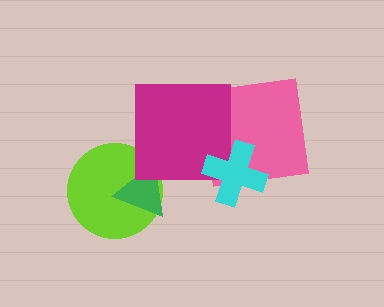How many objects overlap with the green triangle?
1 object overlaps with the green triangle.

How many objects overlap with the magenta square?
2 objects overlap with the magenta square.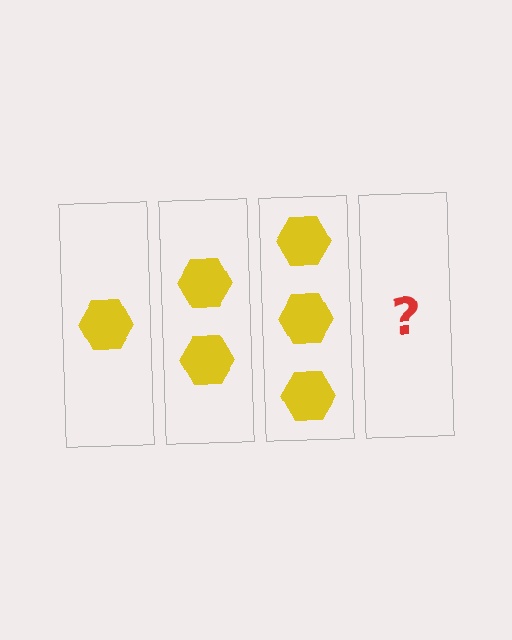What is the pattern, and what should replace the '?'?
The pattern is that each step adds one more hexagon. The '?' should be 4 hexagons.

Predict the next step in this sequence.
The next step is 4 hexagons.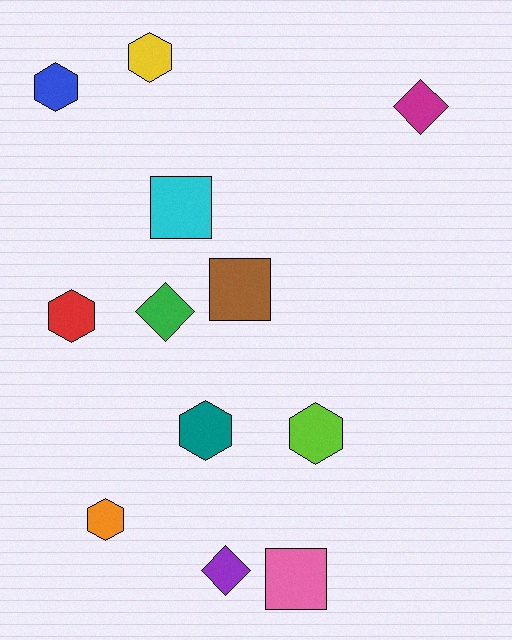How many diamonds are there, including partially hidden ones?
There are 3 diamonds.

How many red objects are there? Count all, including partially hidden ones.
There is 1 red object.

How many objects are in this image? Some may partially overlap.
There are 12 objects.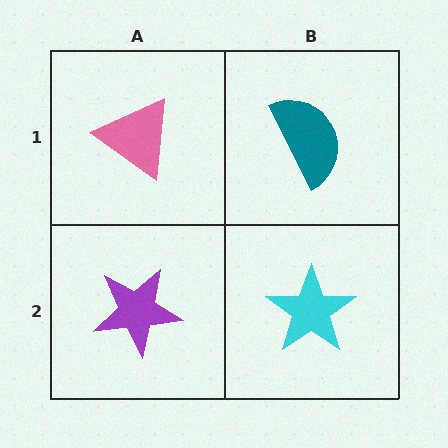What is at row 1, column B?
A teal semicircle.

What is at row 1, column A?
A pink triangle.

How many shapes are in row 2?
2 shapes.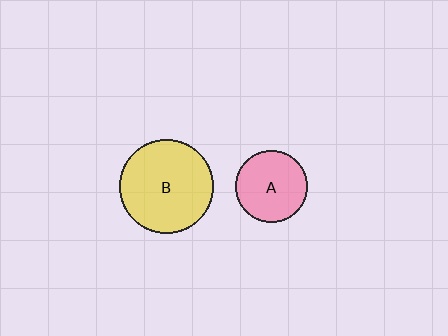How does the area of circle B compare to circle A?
Approximately 1.7 times.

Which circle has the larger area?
Circle B (yellow).